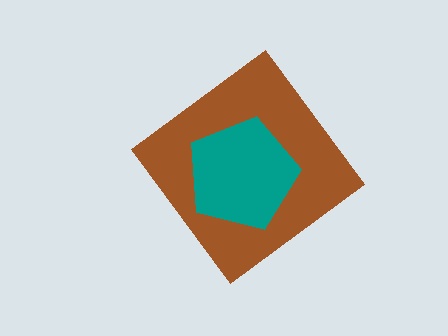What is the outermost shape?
The brown diamond.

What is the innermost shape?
The teal pentagon.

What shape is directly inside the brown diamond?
The teal pentagon.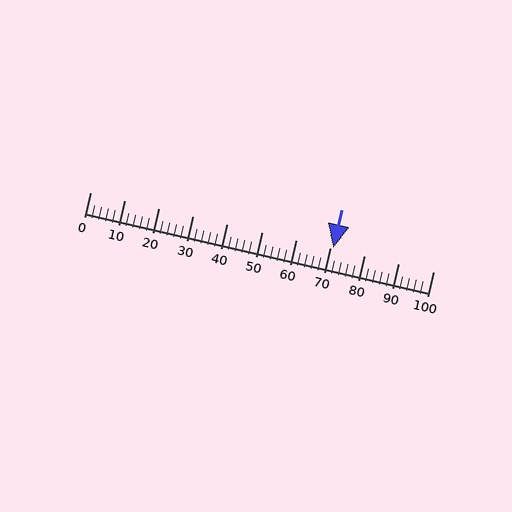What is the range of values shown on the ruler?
The ruler shows values from 0 to 100.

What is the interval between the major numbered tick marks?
The major tick marks are spaced 10 units apart.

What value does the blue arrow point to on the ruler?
The blue arrow points to approximately 71.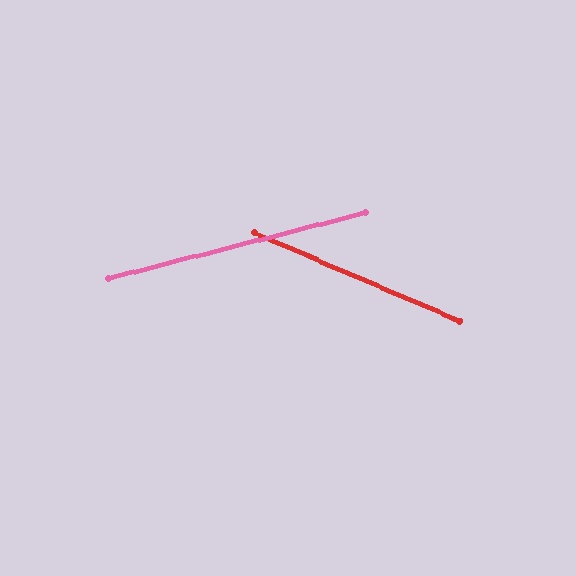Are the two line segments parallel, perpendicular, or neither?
Neither parallel nor perpendicular — they differ by about 38°.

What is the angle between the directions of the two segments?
Approximately 38 degrees.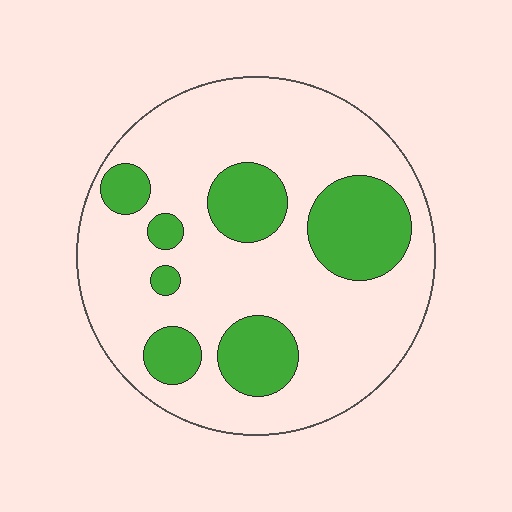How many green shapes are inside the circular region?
7.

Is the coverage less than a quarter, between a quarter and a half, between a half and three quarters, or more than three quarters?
Between a quarter and a half.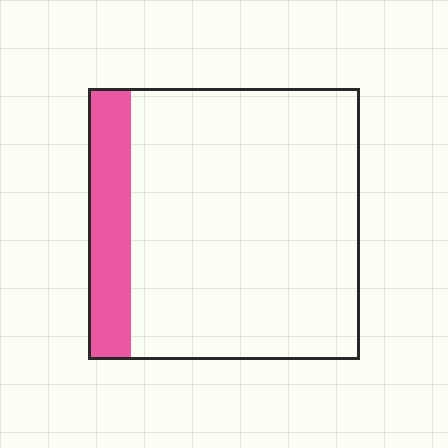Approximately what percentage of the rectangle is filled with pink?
Approximately 15%.